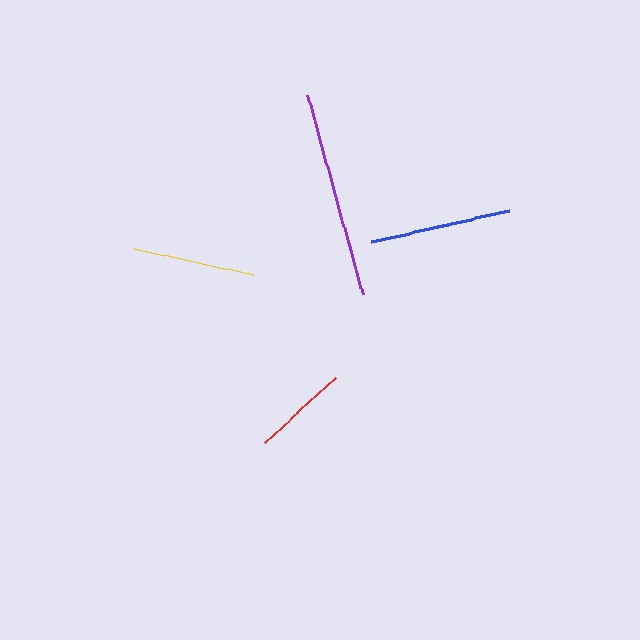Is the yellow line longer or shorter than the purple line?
The purple line is longer than the yellow line.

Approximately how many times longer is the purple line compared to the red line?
The purple line is approximately 2.1 times the length of the red line.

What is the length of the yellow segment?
The yellow segment is approximately 122 pixels long.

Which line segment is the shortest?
The red line is the shortest at approximately 96 pixels.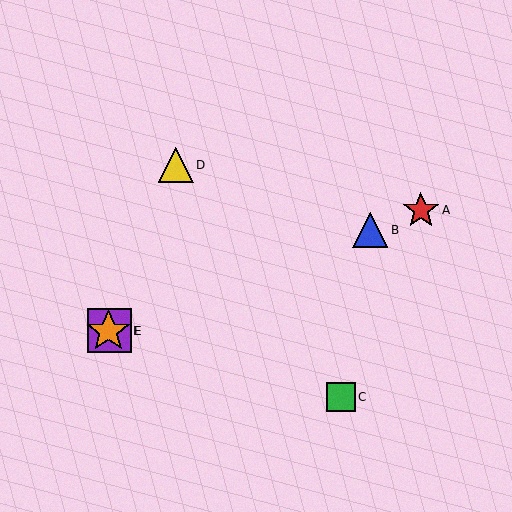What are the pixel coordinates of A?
Object A is at (421, 210).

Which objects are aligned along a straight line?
Objects A, B, E, F are aligned along a straight line.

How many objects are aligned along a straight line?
4 objects (A, B, E, F) are aligned along a straight line.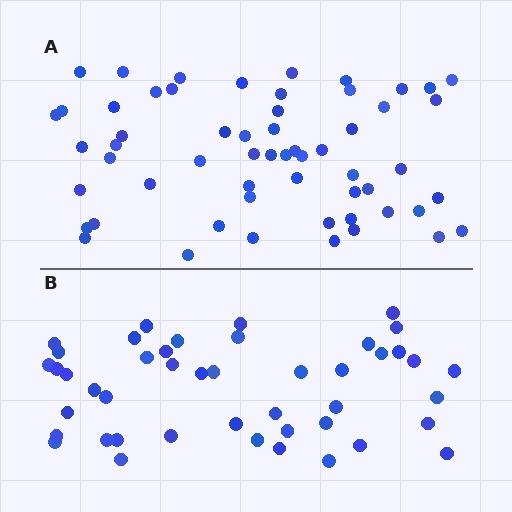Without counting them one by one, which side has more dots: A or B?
Region A (the top region) has more dots.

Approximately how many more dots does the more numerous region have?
Region A has approximately 15 more dots than region B.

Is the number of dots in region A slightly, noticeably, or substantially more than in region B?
Region A has noticeably more, but not dramatically so. The ratio is roughly 1.3 to 1.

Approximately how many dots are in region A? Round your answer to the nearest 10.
About 60 dots. (The exact count is 58, which rounds to 60.)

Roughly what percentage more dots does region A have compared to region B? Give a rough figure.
About 30% more.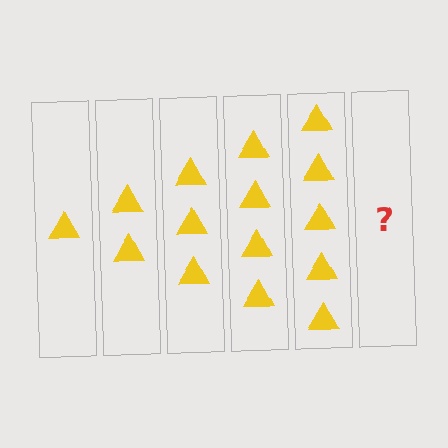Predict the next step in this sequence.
The next step is 6 triangles.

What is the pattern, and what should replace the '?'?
The pattern is that each step adds one more triangle. The '?' should be 6 triangles.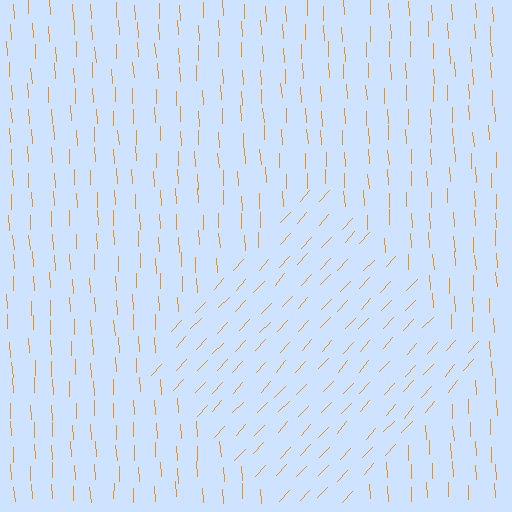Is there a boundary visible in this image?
Yes, there is a texture boundary formed by a change in line orientation.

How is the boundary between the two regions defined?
The boundary is defined purely by a change in line orientation (approximately 45 degrees difference). All lines are the same color and thickness.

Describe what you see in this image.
The image is filled with small orange line segments. A diamond region in the image has lines oriented differently from the surrounding lines, creating a visible texture boundary.